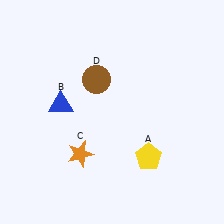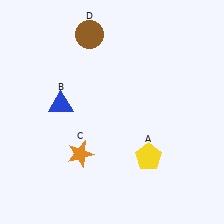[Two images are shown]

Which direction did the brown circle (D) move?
The brown circle (D) moved up.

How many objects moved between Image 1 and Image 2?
1 object moved between the two images.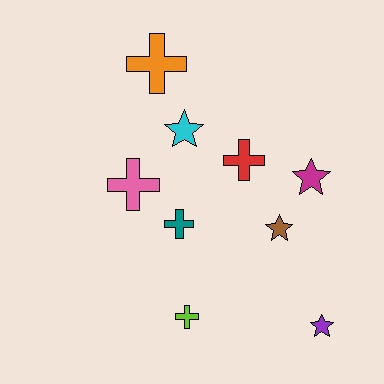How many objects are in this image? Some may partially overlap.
There are 9 objects.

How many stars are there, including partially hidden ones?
There are 4 stars.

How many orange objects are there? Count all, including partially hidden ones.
There is 1 orange object.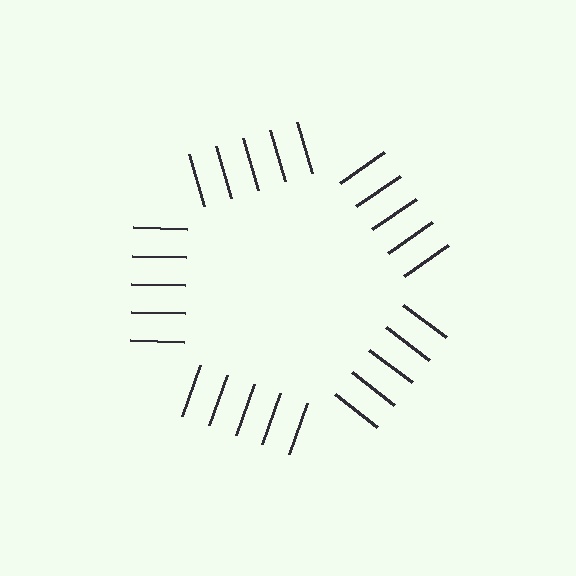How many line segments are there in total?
25 — 5 along each of the 5 edges.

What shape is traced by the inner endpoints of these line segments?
An illusory pentagon — the line segments terminate on its edges but no continuous stroke is drawn.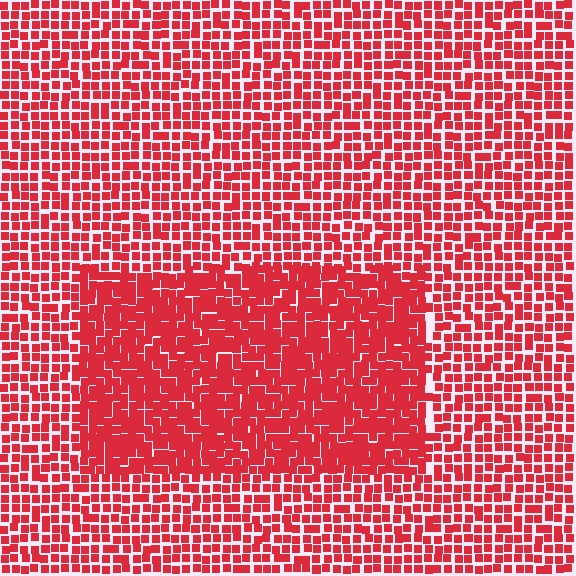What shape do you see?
I see a rectangle.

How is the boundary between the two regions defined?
The boundary is defined by a change in element density (approximately 1.6x ratio). All elements are the same color, size, and shape.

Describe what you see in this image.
The image contains small red elements arranged at two different densities. A rectangle-shaped region is visible where the elements are more densely packed than the surrounding area.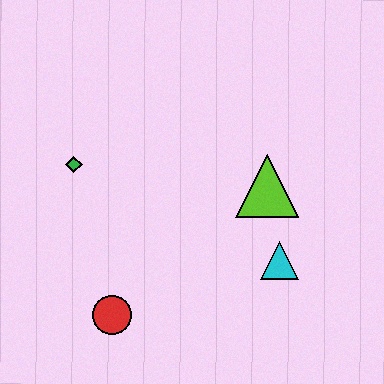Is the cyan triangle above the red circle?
Yes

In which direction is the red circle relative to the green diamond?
The red circle is below the green diamond.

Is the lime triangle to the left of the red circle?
No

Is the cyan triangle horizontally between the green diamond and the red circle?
No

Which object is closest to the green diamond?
The red circle is closest to the green diamond.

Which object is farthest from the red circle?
The lime triangle is farthest from the red circle.